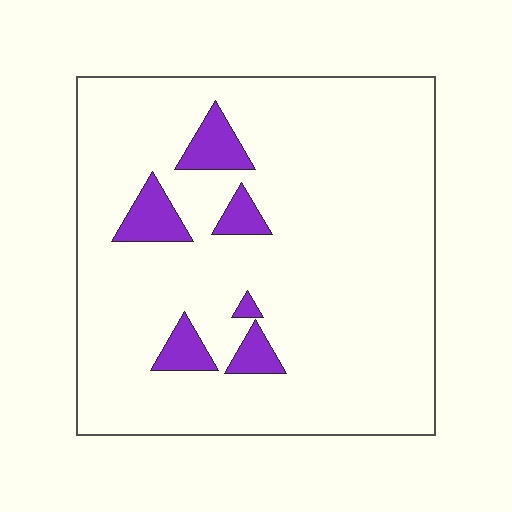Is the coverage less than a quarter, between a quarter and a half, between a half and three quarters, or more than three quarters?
Less than a quarter.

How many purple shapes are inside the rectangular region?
6.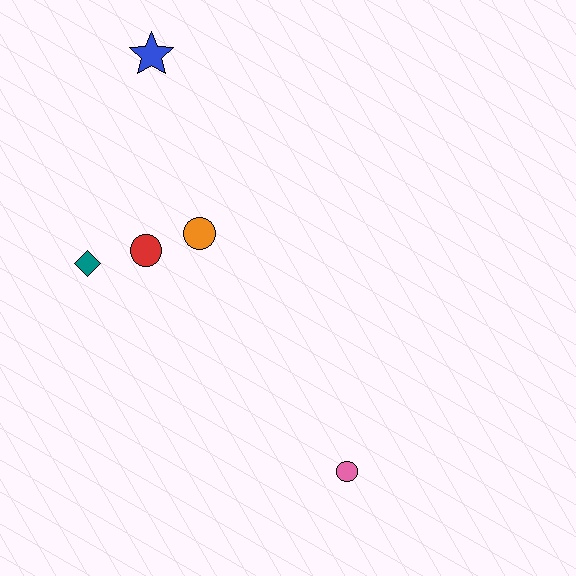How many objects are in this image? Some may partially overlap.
There are 5 objects.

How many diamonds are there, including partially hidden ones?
There is 1 diamond.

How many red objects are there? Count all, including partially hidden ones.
There is 1 red object.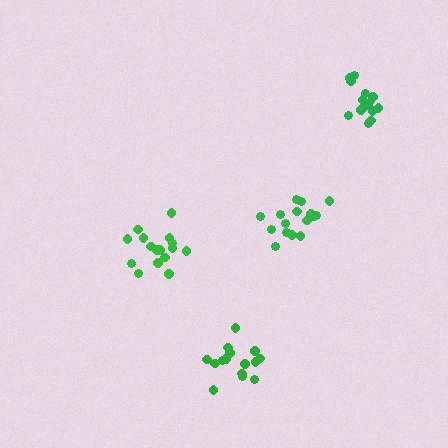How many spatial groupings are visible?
There are 4 spatial groupings.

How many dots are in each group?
Group 1: 16 dots, Group 2: 15 dots, Group 3: 16 dots, Group 4: 14 dots (61 total).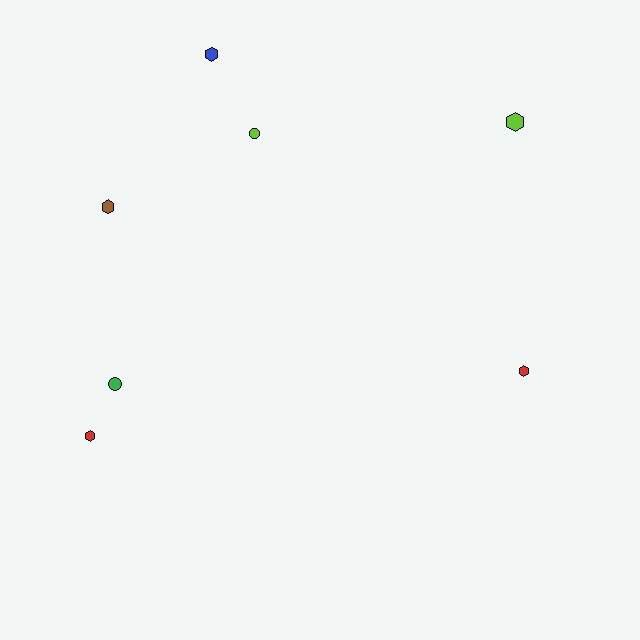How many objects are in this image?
There are 7 objects.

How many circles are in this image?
There are 2 circles.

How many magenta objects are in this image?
There are no magenta objects.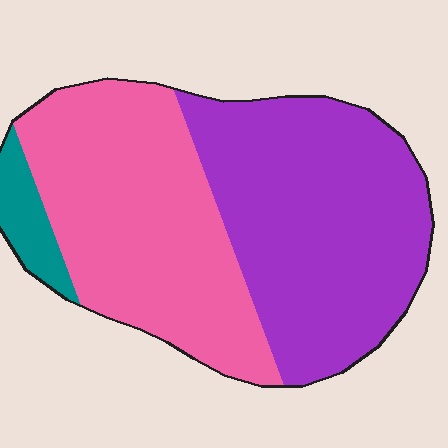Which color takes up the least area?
Teal, at roughly 5%.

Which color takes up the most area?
Purple, at roughly 50%.